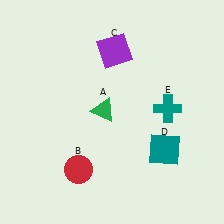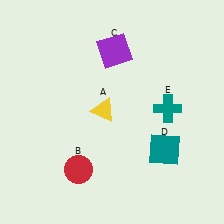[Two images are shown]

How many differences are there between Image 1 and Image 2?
There is 1 difference between the two images.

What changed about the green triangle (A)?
In Image 1, A is green. In Image 2, it changed to yellow.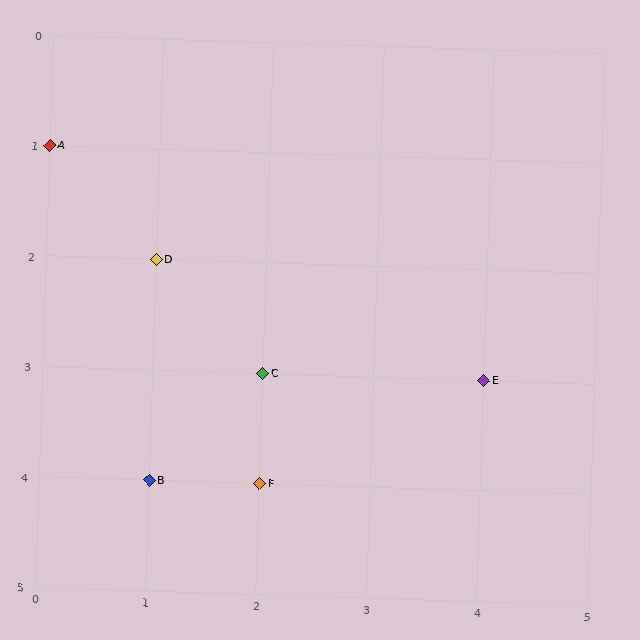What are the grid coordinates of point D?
Point D is at grid coordinates (1, 2).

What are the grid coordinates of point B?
Point B is at grid coordinates (1, 4).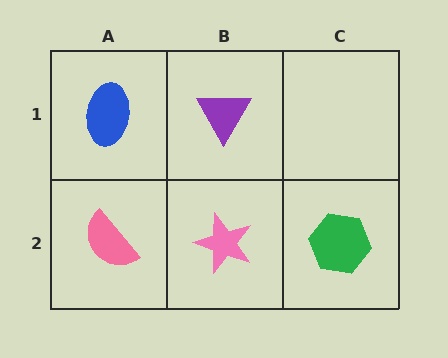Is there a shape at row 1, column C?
No, that cell is empty.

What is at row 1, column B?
A purple triangle.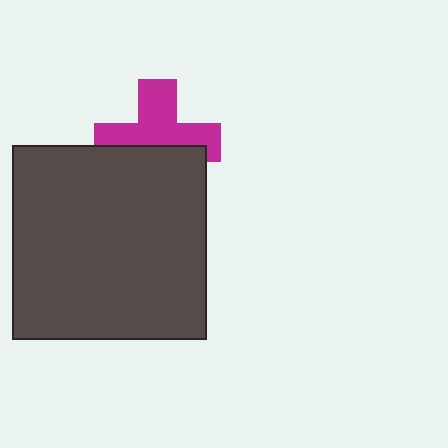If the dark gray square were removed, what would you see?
You would see the complete magenta cross.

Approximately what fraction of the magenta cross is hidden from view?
Roughly 43% of the magenta cross is hidden behind the dark gray square.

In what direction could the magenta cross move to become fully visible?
The magenta cross could move up. That would shift it out from behind the dark gray square entirely.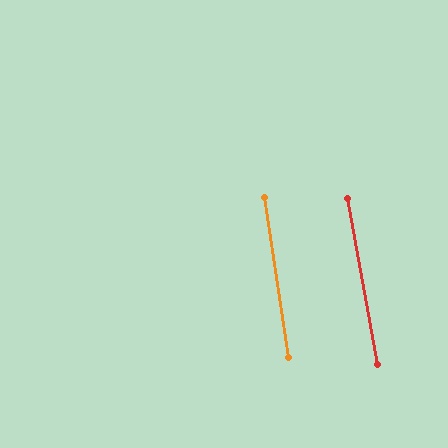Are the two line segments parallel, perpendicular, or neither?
Parallel — their directions differ by only 1.5°.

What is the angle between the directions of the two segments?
Approximately 1 degree.